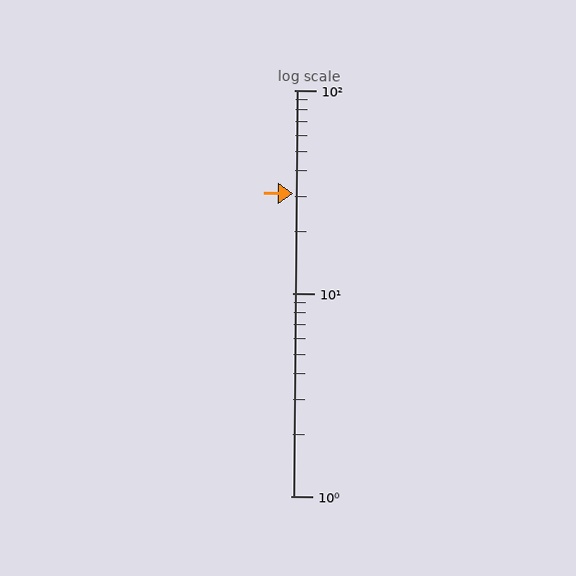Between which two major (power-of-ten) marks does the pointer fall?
The pointer is between 10 and 100.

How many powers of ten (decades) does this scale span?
The scale spans 2 decades, from 1 to 100.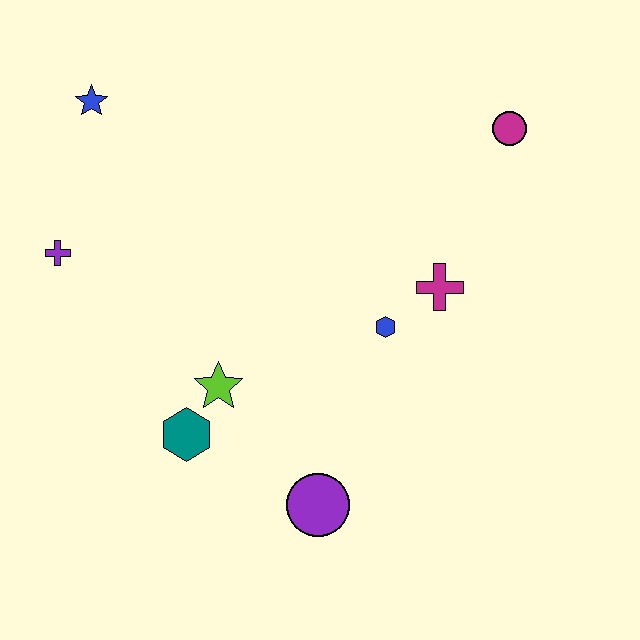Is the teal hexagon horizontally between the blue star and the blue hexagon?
Yes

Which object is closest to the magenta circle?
The magenta cross is closest to the magenta circle.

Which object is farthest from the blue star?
The purple circle is farthest from the blue star.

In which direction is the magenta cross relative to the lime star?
The magenta cross is to the right of the lime star.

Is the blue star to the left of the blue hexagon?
Yes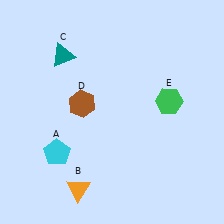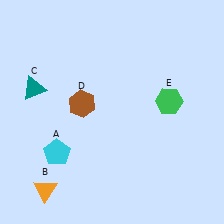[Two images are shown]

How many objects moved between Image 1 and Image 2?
2 objects moved between the two images.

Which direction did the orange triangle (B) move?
The orange triangle (B) moved left.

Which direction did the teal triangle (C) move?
The teal triangle (C) moved down.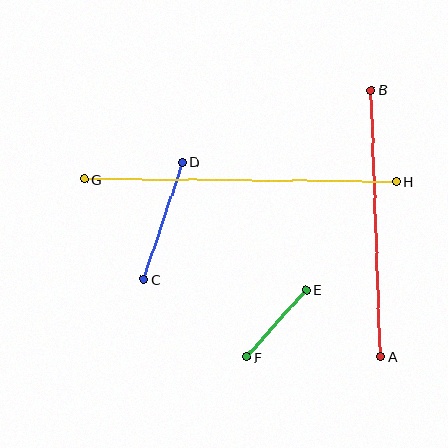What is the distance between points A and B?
The distance is approximately 267 pixels.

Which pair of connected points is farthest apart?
Points G and H are farthest apart.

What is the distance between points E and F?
The distance is approximately 90 pixels.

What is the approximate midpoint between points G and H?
The midpoint is at approximately (240, 181) pixels.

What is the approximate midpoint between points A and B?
The midpoint is at approximately (376, 223) pixels.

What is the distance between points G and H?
The distance is approximately 312 pixels.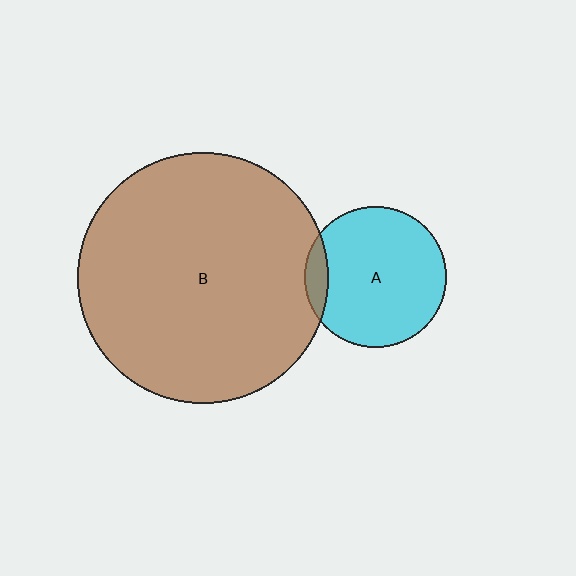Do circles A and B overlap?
Yes.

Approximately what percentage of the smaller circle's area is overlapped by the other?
Approximately 10%.